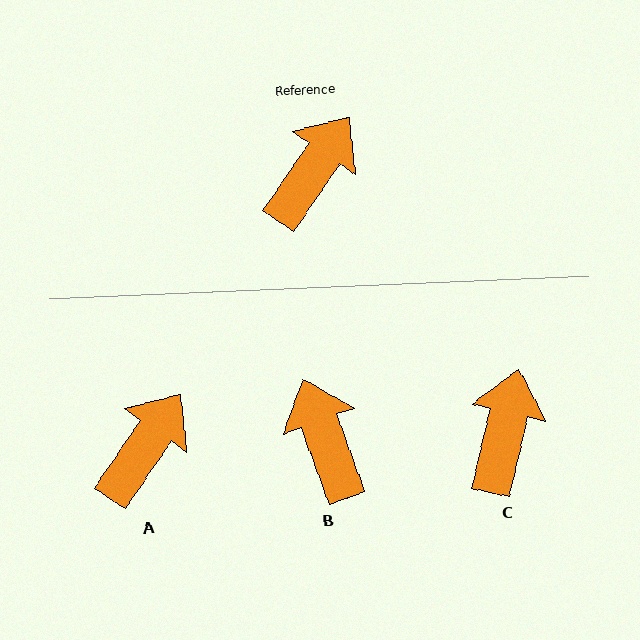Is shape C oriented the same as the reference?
No, it is off by about 21 degrees.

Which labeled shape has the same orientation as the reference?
A.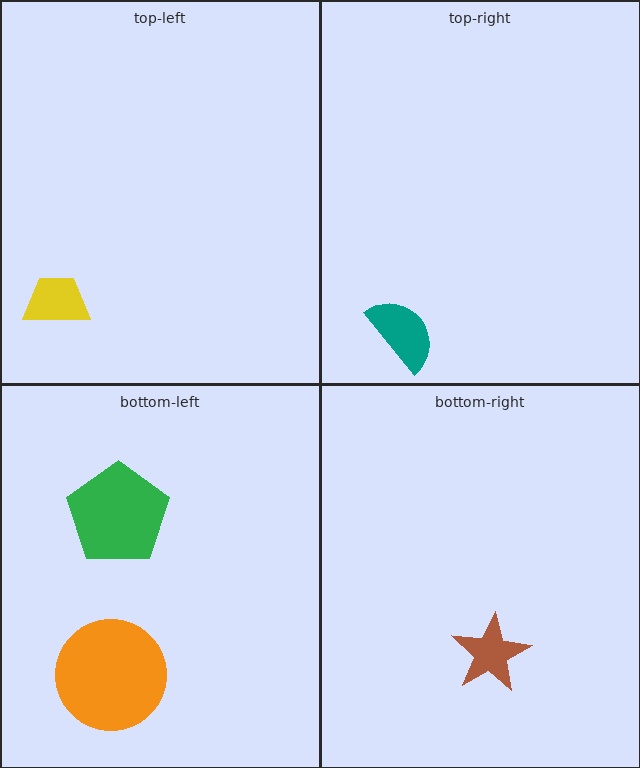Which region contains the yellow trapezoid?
The top-left region.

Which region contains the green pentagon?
The bottom-left region.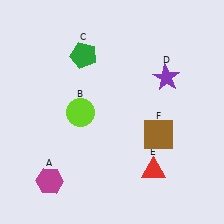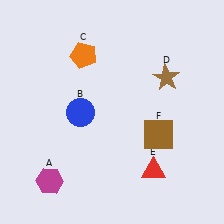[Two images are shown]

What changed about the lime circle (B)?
In Image 1, B is lime. In Image 2, it changed to blue.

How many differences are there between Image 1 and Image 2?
There are 3 differences between the two images.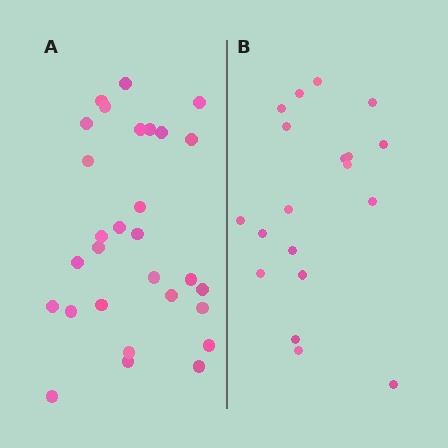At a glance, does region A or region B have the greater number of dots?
Region A (the left region) has more dots.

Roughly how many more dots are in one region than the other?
Region A has roughly 10 or so more dots than region B.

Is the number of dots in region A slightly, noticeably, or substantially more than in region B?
Region A has substantially more. The ratio is roughly 1.5 to 1.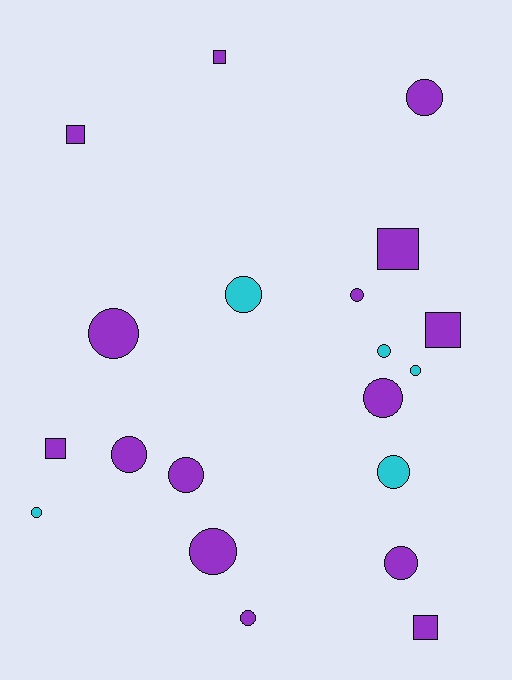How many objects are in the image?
There are 20 objects.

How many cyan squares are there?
There are no cyan squares.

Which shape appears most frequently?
Circle, with 14 objects.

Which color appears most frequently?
Purple, with 15 objects.